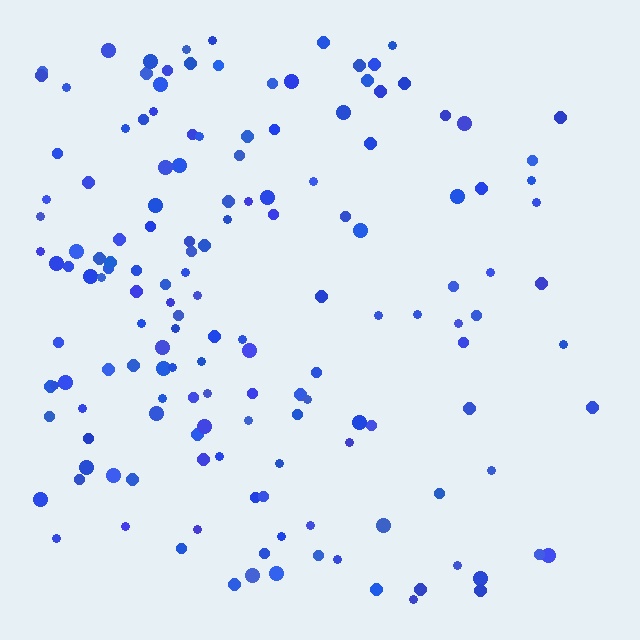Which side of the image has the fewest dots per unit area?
The right.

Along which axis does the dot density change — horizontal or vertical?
Horizontal.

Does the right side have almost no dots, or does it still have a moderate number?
Still a moderate number, just noticeably fewer than the left.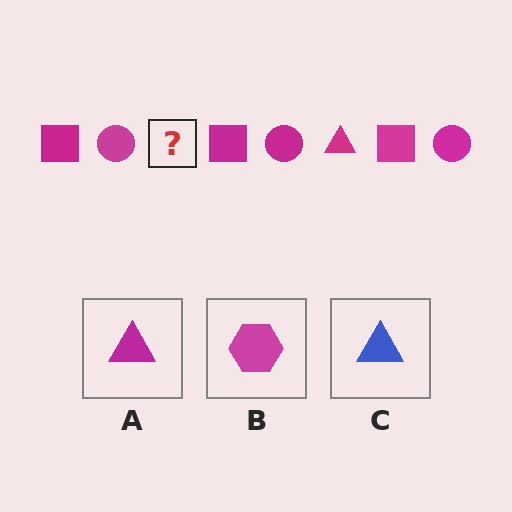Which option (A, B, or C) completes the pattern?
A.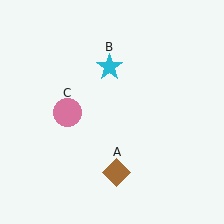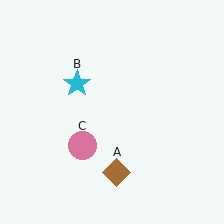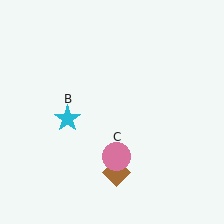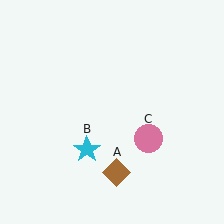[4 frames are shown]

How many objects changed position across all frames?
2 objects changed position: cyan star (object B), pink circle (object C).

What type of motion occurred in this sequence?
The cyan star (object B), pink circle (object C) rotated counterclockwise around the center of the scene.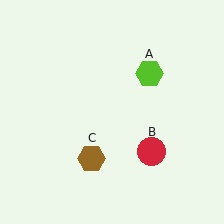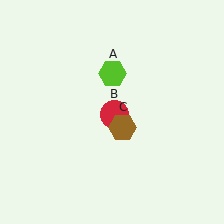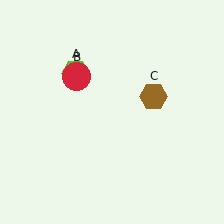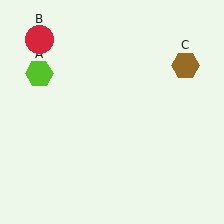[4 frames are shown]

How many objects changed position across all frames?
3 objects changed position: lime hexagon (object A), red circle (object B), brown hexagon (object C).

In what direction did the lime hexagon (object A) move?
The lime hexagon (object A) moved left.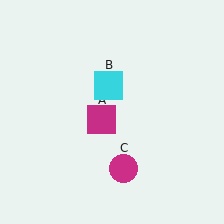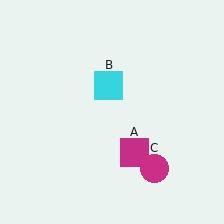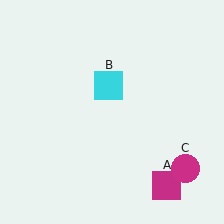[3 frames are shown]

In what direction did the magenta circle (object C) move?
The magenta circle (object C) moved right.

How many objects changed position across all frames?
2 objects changed position: magenta square (object A), magenta circle (object C).